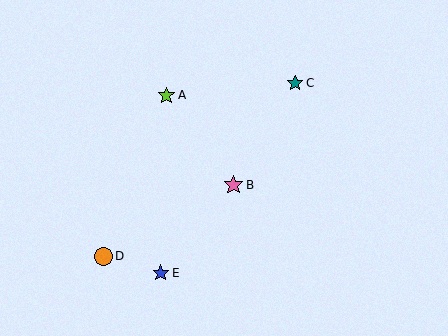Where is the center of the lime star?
The center of the lime star is at (166, 95).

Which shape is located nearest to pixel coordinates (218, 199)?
The pink star (labeled B) at (233, 185) is nearest to that location.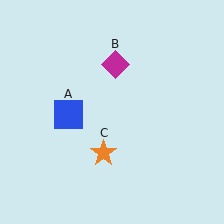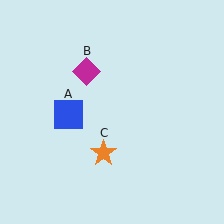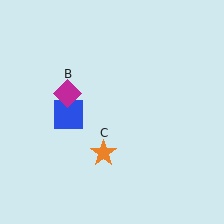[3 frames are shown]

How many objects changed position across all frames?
1 object changed position: magenta diamond (object B).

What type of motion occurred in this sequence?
The magenta diamond (object B) rotated counterclockwise around the center of the scene.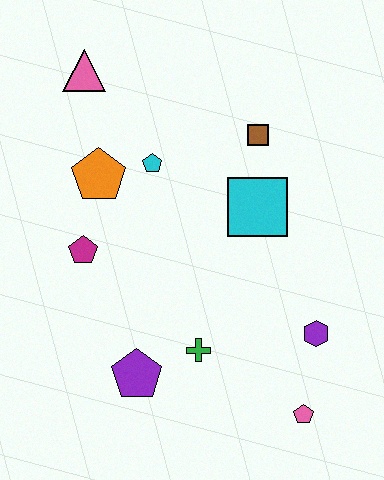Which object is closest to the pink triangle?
The orange pentagon is closest to the pink triangle.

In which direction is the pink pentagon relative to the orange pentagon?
The pink pentagon is below the orange pentagon.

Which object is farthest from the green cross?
The pink triangle is farthest from the green cross.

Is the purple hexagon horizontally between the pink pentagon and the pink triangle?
No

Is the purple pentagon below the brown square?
Yes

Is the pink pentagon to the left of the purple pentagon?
No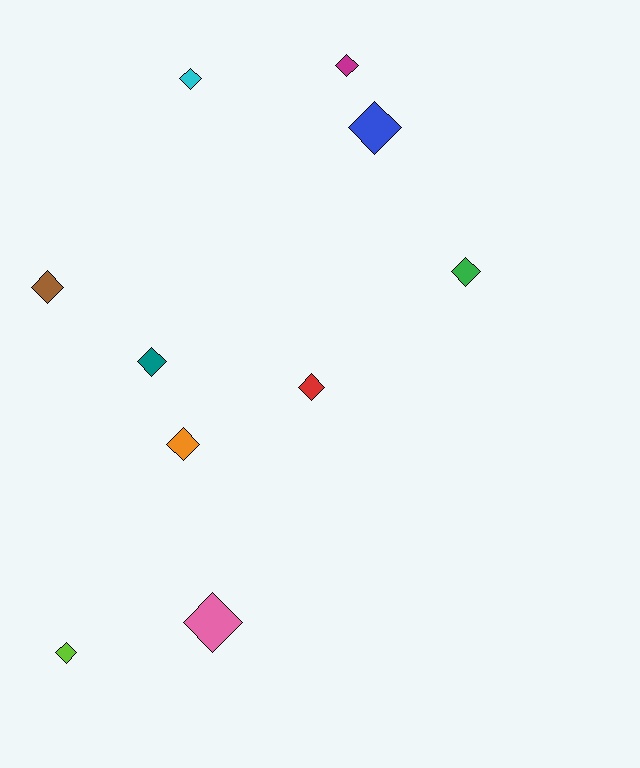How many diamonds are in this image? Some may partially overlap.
There are 10 diamonds.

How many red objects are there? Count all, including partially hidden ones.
There is 1 red object.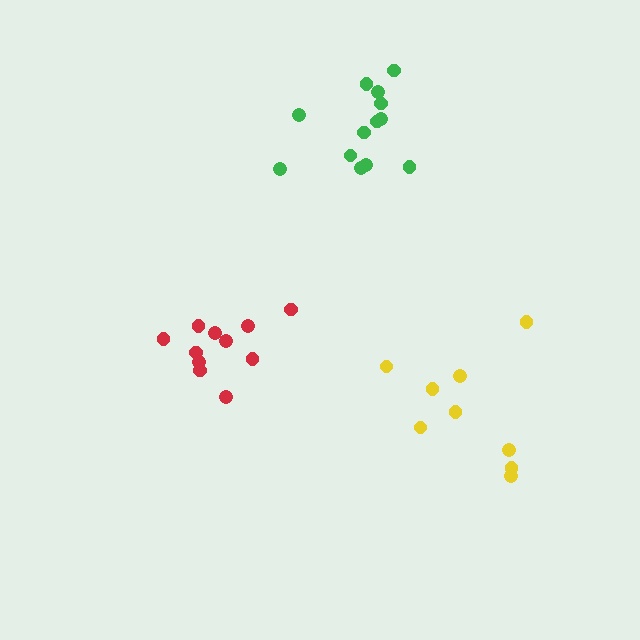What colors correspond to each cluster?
The clusters are colored: green, red, yellow.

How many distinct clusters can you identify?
There are 3 distinct clusters.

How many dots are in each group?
Group 1: 13 dots, Group 2: 11 dots, Group 3: 9 dots (33 total).